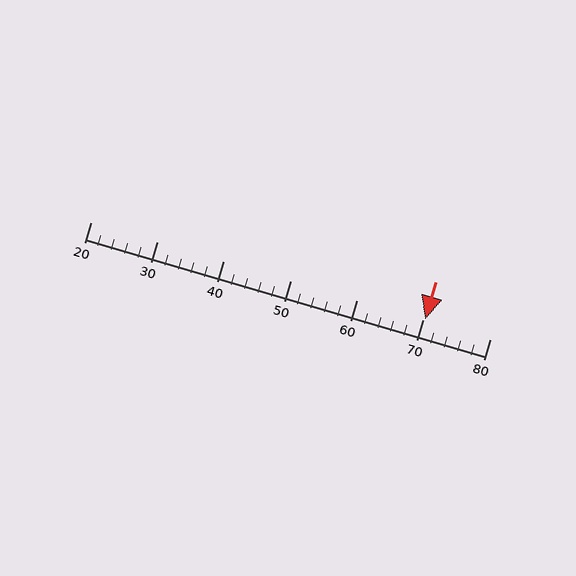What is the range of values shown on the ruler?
The ruler shows values from 20 to 80.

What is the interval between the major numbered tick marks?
The major tick marks are spaced 10 units apart.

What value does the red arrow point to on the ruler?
The red arrow points to approximately 70.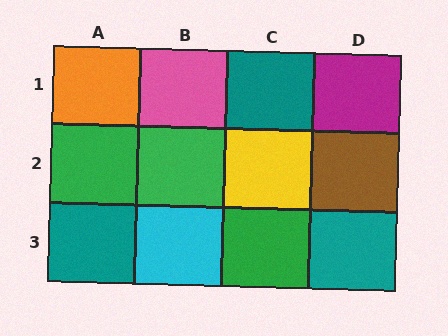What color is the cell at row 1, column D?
Magenta.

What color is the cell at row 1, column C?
Teal.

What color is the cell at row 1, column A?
Orange.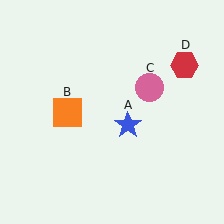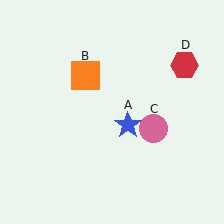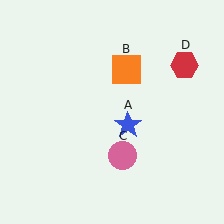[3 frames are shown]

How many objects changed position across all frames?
2 objects changed position: orange square (object B), pink circle (object C).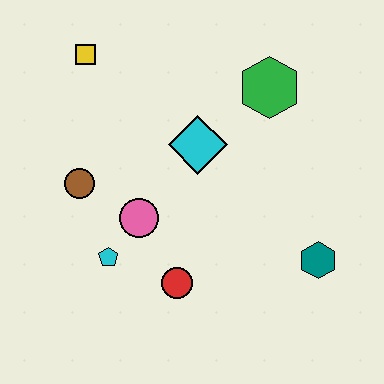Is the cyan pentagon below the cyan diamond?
Yes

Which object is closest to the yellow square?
The brown circle is closest to the yellow square.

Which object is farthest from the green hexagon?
The cyan pentagon is farthest from the green hexagon.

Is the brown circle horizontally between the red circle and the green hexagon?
No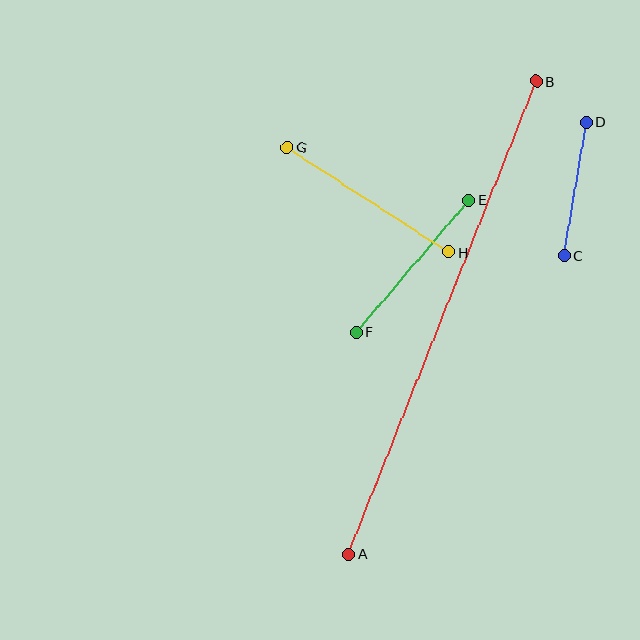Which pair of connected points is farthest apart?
Points A and B are farthest apart.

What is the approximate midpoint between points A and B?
The midpoint is at approximately (443, 318) pixels.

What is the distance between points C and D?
The distance is approximately 136 pixels.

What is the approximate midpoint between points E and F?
The midpoint is at approximately (412, 266) pixels.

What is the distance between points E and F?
The distance is approximately 173 pixels.